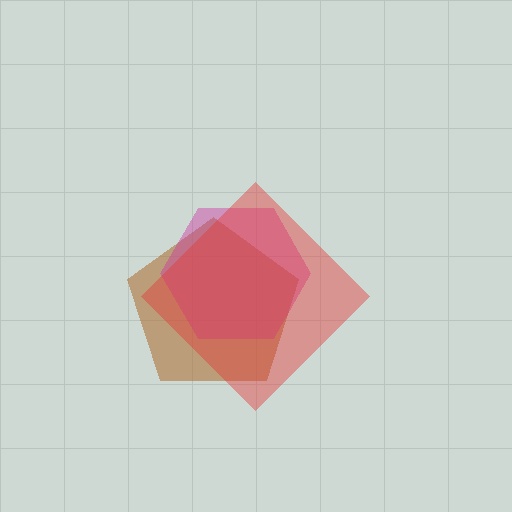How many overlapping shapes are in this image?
There are 3 overlapping shapes in the image.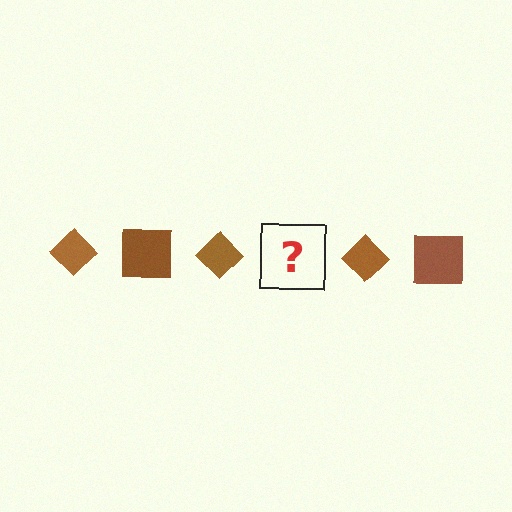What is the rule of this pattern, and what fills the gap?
The rule is that the pattern cycles through diamond, square shapes in brown. The gap should be filled with a brown square.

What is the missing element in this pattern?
The missing element is a brown square.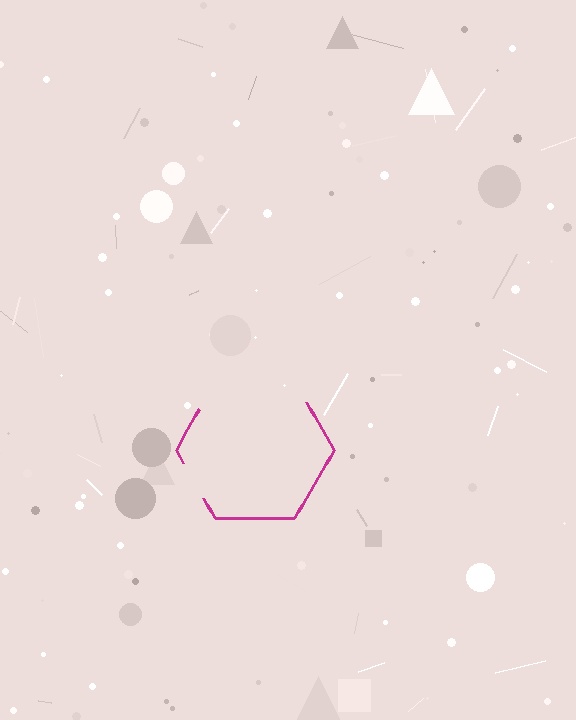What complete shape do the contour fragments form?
The contour fragments form a hexagon.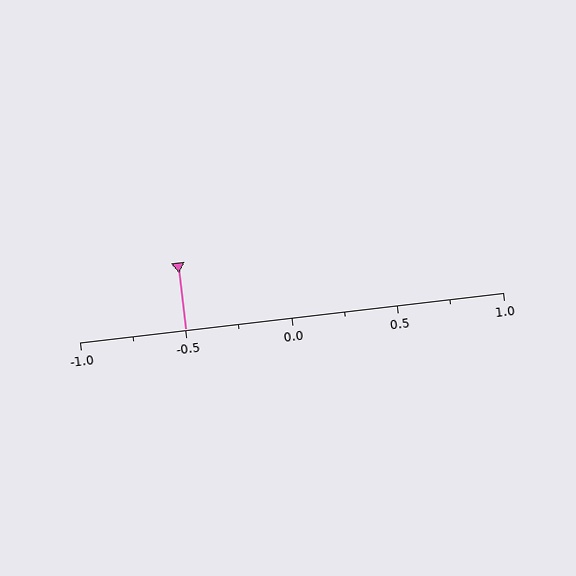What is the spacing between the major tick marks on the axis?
The major ticks are spaced 0.5 apart.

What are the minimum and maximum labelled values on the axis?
The axis runs from -1.0 to 1.0.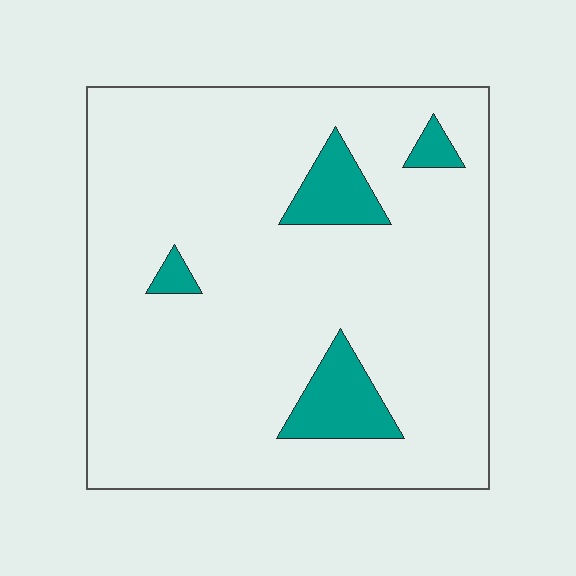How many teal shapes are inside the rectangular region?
4.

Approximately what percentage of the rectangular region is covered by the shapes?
Approximately 10%.